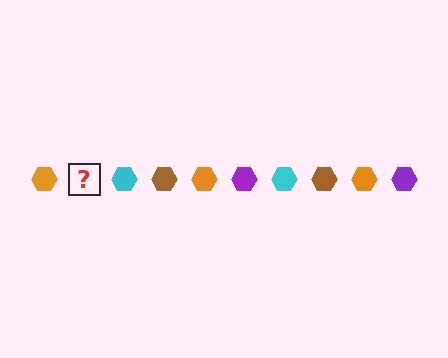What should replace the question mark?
The question mark should be replaced with a purple hexagon.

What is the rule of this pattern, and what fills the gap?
The rule is that the pattern cycles through orange, purple, cyan, brown hexagons. The gap should be filled with a purple hexagon.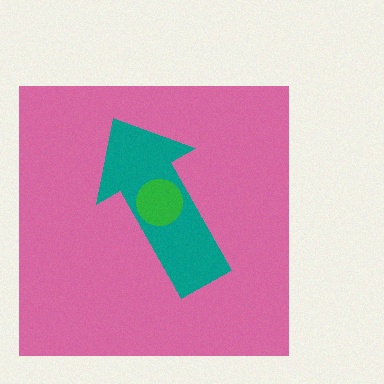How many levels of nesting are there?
3.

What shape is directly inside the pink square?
The teal arrow.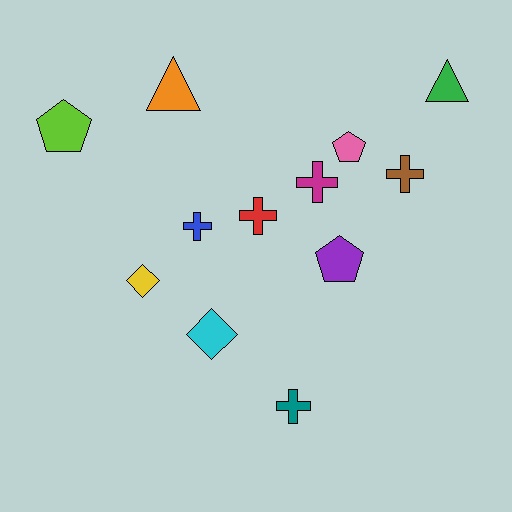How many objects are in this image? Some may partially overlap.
There are 12 objects.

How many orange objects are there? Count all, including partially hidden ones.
There is 1 orange object.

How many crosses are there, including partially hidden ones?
There are 5 crosses.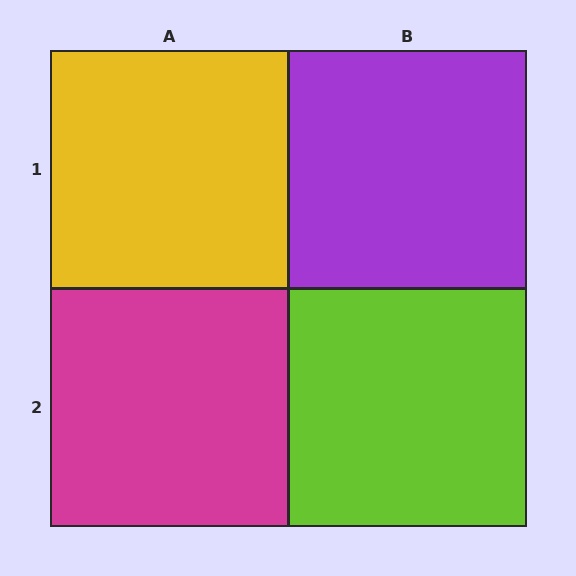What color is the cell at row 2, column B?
Lime.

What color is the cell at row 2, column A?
Magenta.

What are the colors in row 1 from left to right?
Yellow, purple.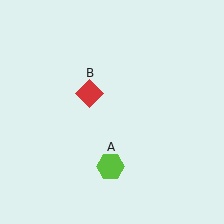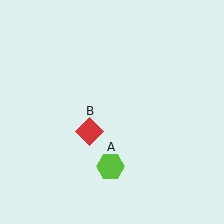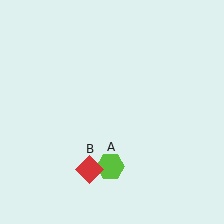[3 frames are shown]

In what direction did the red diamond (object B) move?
The red diamond (object B) moved down.